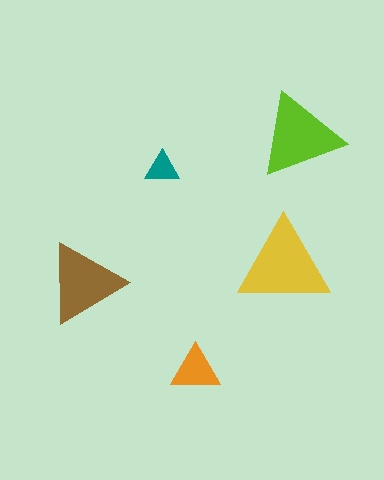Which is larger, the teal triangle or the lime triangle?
The lime one.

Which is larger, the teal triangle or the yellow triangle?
The yellow one.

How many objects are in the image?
There are 5 objects in the image.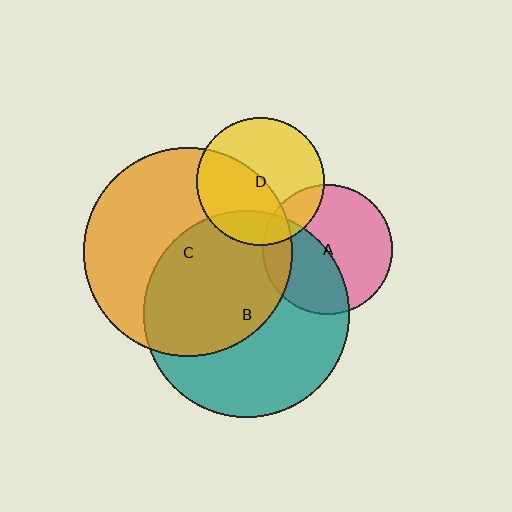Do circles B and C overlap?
Yes.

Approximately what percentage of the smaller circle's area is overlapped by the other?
Approximately 50%.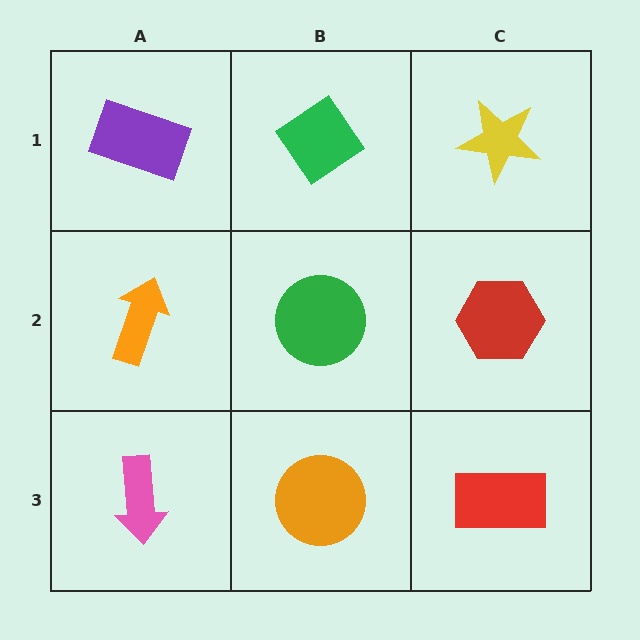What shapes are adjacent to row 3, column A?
An orange arrow (row 2, column A), an orange circle (row 3, column B).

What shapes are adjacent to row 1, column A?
An orange arrow (row 2, column A), a green diamond (row 1, column B).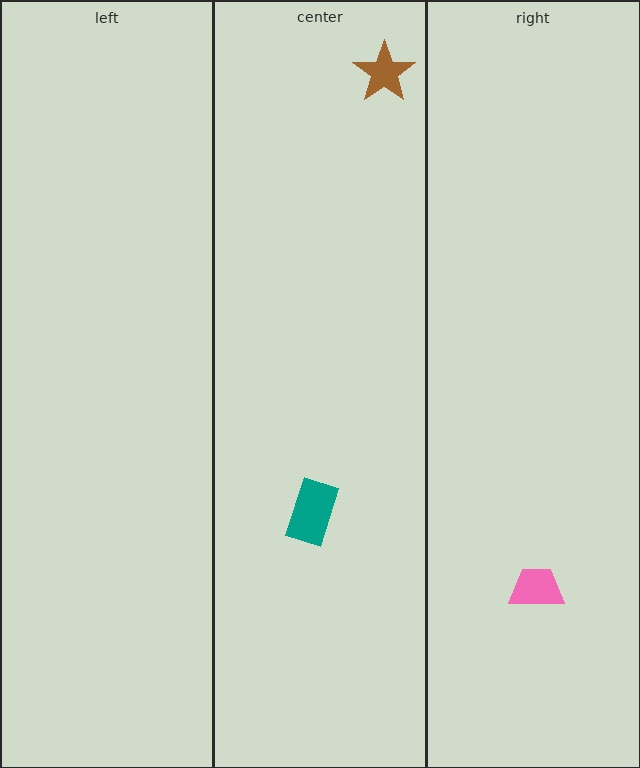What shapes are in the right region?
The pink trapezoid.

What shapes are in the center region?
The brown star, the teal rectangle.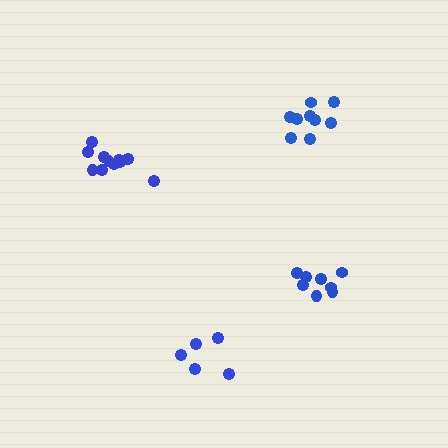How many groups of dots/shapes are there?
There are 4 groups.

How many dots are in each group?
Group 1: 8 dots, Group 2: 5 dots, Group 3: 11 dots, Group 4: 9 dots (33 total).